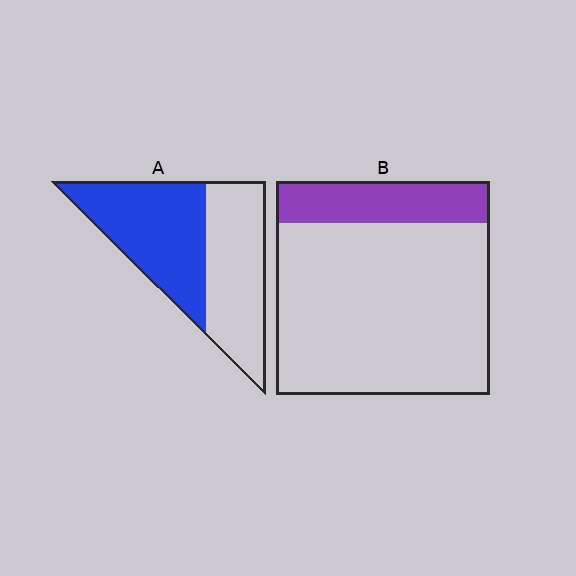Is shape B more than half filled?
No.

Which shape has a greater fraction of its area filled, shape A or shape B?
Shape A.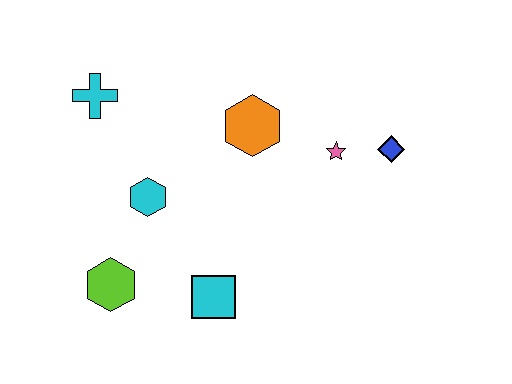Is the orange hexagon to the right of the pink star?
No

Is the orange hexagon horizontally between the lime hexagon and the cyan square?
No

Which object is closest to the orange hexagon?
The pink star is closest to the orange hexagon.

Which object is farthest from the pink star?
The lime hexagon is farthest from the pink star.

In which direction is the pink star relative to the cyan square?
The pink star is above the cyan square.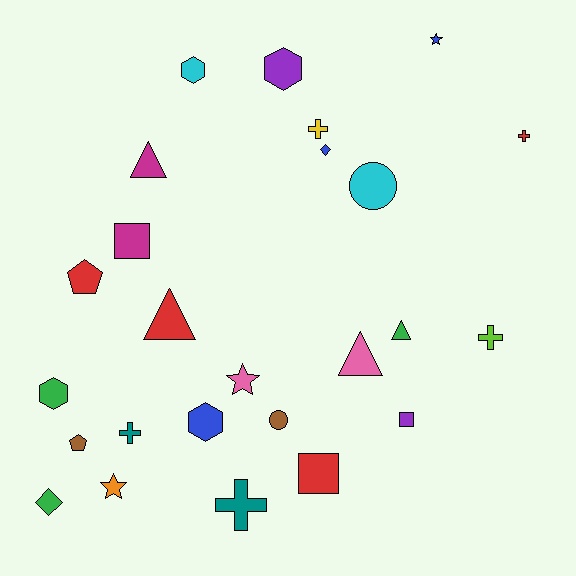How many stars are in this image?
There are 3 stars.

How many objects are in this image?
There are 25 objects.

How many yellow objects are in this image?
There is 1 yellow object.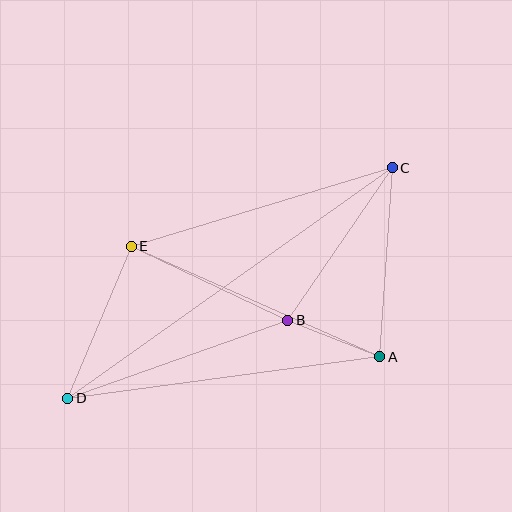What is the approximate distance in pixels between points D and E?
The distance between D and E is approximately 165 pixels.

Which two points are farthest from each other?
Points C and D are farthest from each other.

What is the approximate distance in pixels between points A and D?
The distance between A and D is approximately 315 pixels.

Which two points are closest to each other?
Points A and B are closest to each other.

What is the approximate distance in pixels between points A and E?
The distance between A and E is approximately 272 pixels.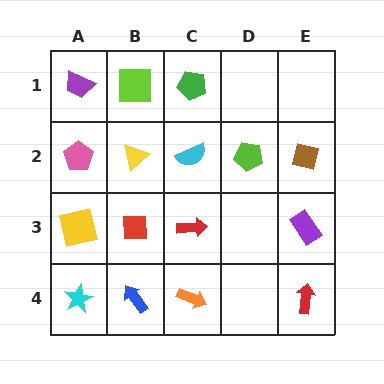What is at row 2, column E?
A brown square.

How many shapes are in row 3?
4 shapes.